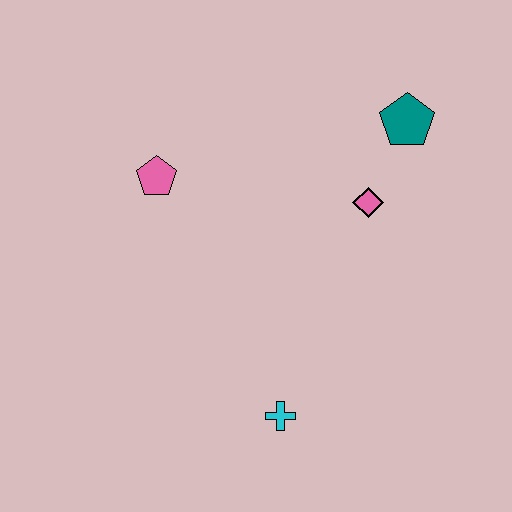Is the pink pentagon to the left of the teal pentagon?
Yes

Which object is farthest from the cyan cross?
The teal pentagon is farthest from the cyan cross.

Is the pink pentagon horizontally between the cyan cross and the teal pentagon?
No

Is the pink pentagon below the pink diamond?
No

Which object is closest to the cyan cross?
The pink diamond is closest to the cyan cross.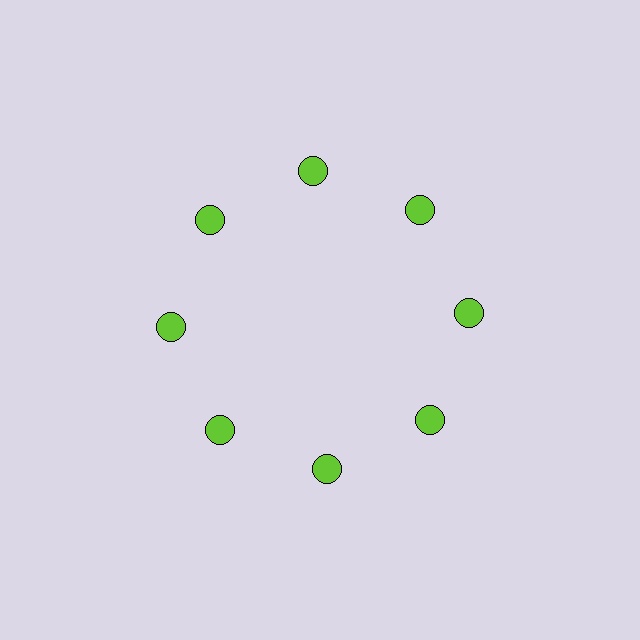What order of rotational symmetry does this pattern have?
This pattern has 8-fold rotational symmetry.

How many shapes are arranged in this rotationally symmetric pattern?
There are 8 shapes, arranged in 8 groups of 1.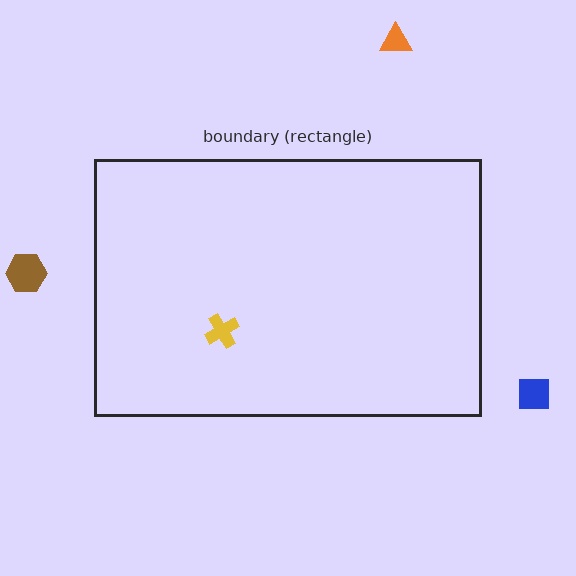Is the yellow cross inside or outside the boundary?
Inside.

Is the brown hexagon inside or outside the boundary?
Outside.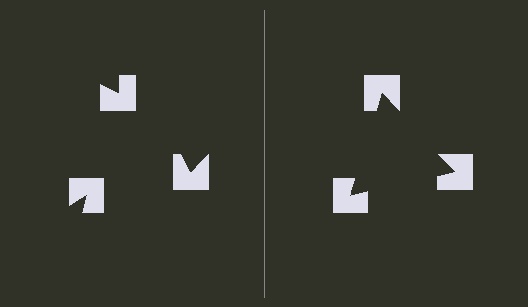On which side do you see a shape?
An illusory triangle appears on the right side. On the left side the wedge cuts are rotated, so no coherent shape forms.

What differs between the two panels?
The notched squares are positioned identically on both sides; only the wedge orientations differ. On the right they align to a triangle; on the left they are misaligned.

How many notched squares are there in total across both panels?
6 — 3 on each side.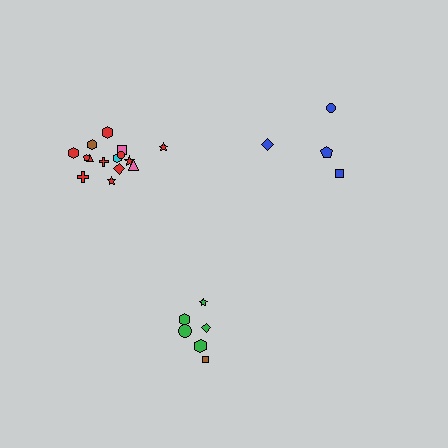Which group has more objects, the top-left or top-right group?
The top-left group.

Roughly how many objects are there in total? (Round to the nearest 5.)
Roughly 25 objects in total.